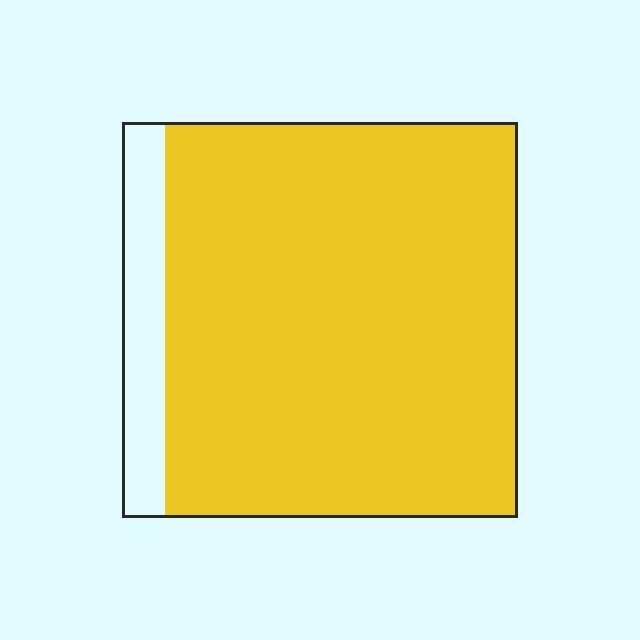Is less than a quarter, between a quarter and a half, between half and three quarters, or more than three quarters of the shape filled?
More than three quarters.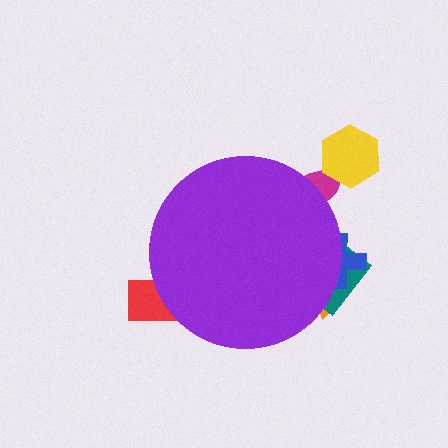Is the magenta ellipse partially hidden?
Yes, the magenta ellipse is partially hidden behind the purple circle.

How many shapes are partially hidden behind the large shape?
5 shapes are partially hidden.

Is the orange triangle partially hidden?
Yes, the orange triangle is partially hidden behind the purple circle.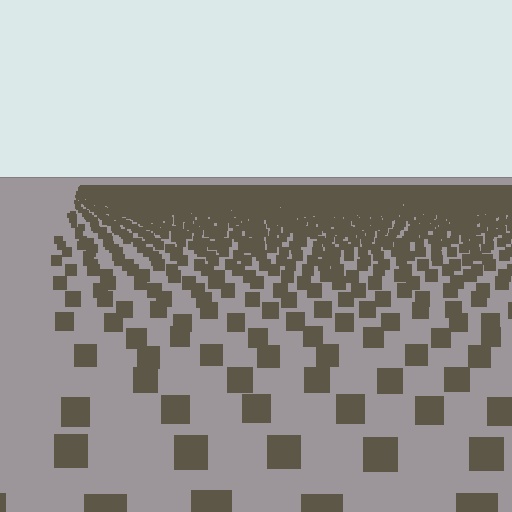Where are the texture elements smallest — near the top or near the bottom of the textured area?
Near the top.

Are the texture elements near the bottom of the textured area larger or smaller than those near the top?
Larger. Near the bottom, elements are closer to the viewer and appear at a bigger on-screen size.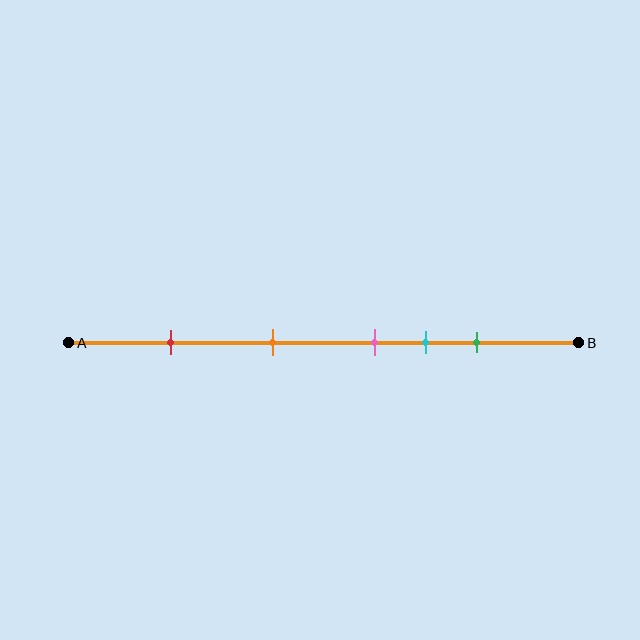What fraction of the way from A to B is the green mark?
The green mark is approximately 80% (0.8) of the way from A to B.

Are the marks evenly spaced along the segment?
No, the marks are not evenly spaced.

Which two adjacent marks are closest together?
The pink and cyan marks are the closest adjacent pair.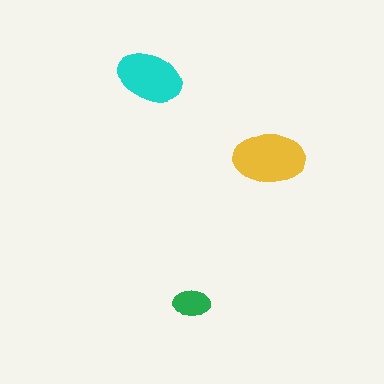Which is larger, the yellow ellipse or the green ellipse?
The yellow one.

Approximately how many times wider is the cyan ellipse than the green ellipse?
About 2 times wider.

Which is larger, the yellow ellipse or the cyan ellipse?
The yellow one.